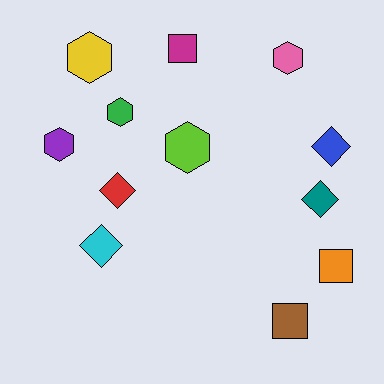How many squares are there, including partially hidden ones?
There are 3 squares.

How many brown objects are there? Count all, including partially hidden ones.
There is 1 brown object.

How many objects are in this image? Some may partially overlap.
There are 12 objects.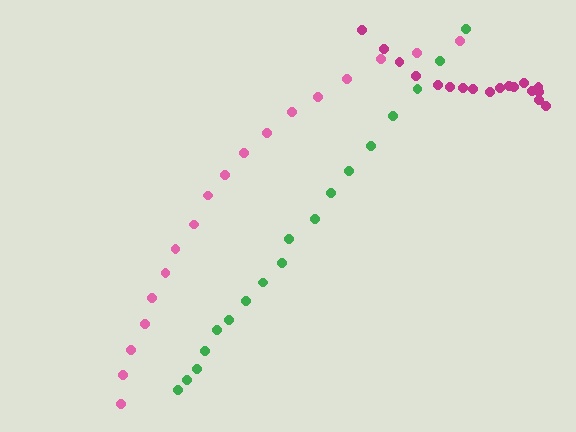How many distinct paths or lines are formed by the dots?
There are 3 distinct paths.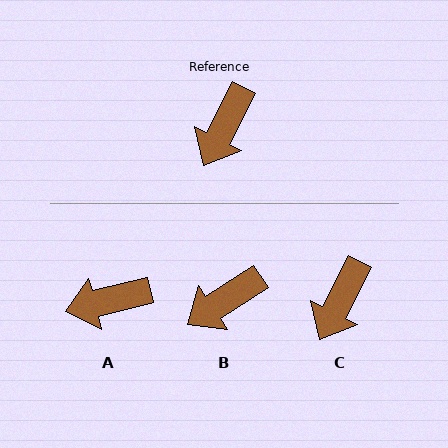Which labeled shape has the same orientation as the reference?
C.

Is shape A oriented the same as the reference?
No, it is off by about 49 degrees.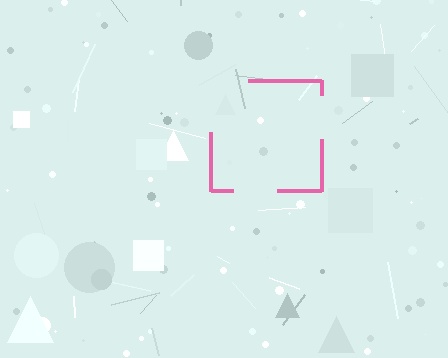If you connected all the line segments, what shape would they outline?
They would outline a square.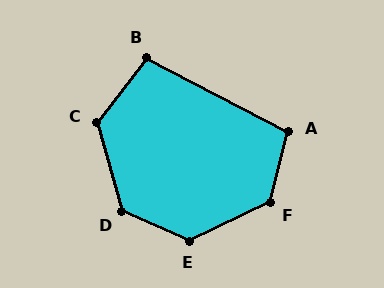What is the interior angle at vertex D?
Approximately 129 degrees (obtuse).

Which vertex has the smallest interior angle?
B, at approximately 100 degrees.